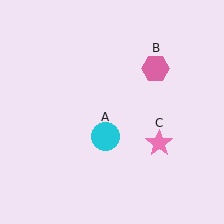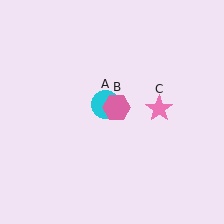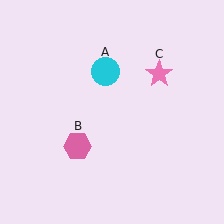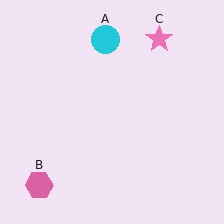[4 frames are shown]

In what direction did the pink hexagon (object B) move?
The pink hexagon (object B) moved down and to the left.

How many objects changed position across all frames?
3 objects changed position: cyan circle (object A), pink hexagon (object B), pink star (object C).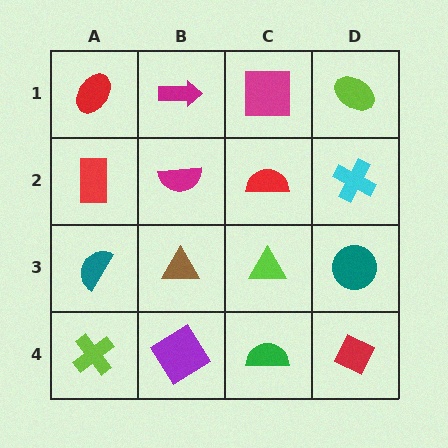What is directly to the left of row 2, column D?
A red semicircle.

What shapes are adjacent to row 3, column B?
A magenta semicircle (row 2, column B), a purple diamond (row 4, column B), a teal semicircle (row 3, column A), a lime triangle (row 3, column C).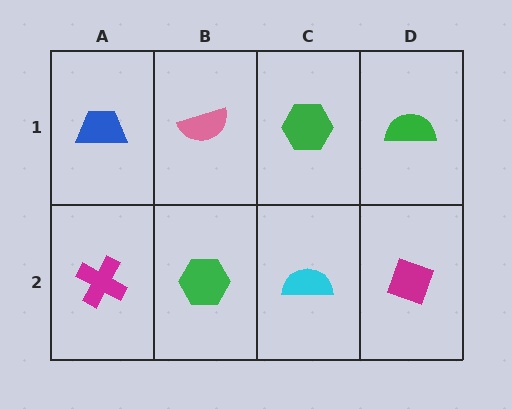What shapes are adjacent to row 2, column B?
A pink semicircle (row 1, column B), a magenta cross (row 2, column A), a cyan semicircle (row 2, column C).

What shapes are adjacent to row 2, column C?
A green hexagon (row 1, column C), a green hexagon (row 2, column B), a magenta diamond (row 2, column D).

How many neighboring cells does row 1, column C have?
3.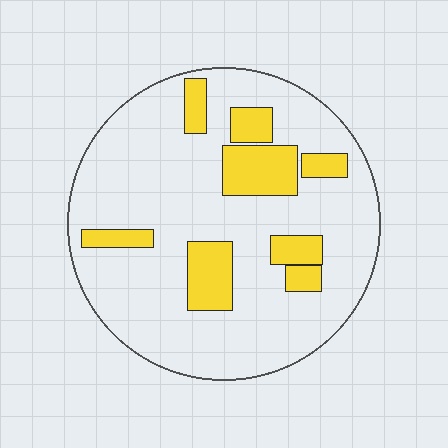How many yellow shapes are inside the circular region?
8.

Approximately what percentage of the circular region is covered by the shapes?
Approximately 20%.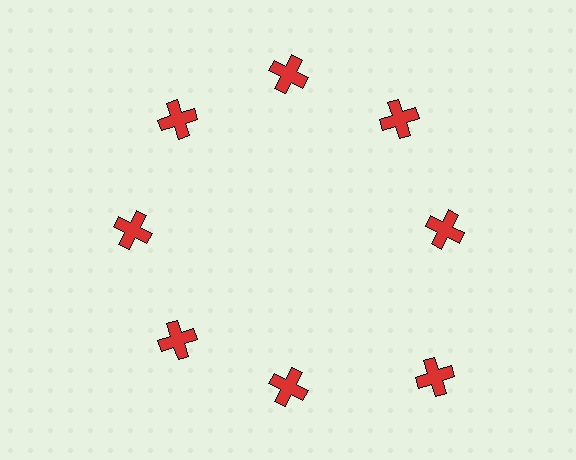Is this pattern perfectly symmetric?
No. The 8 red crosses are arranged in a ring, but one element near the 4 o'clock position is pushed outward from the center, breaking the 8-fold rotational symmetry.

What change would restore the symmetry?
The symmetry would be restored by moving it inward, back onto the ring so that all 8 crosses sit at equal angles and equal distance from the center.